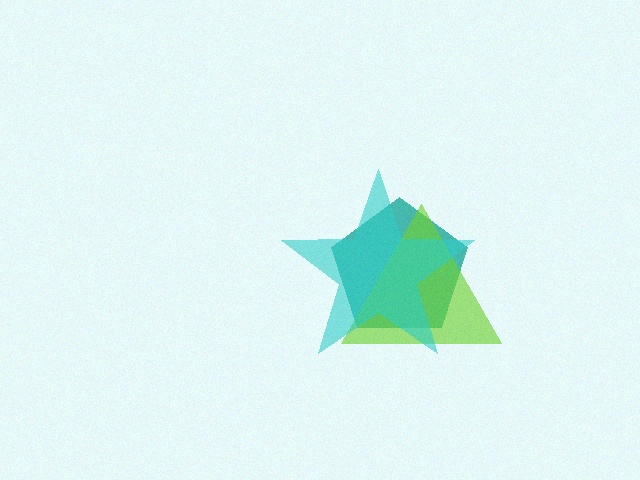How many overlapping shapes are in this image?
There are 3 overlapping shapes in the image.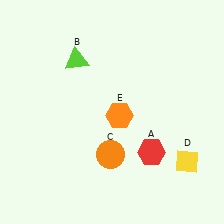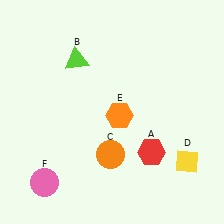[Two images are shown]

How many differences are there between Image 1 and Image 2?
There is 1 difference between the two images.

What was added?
A pink circle (F) was added in Image 2.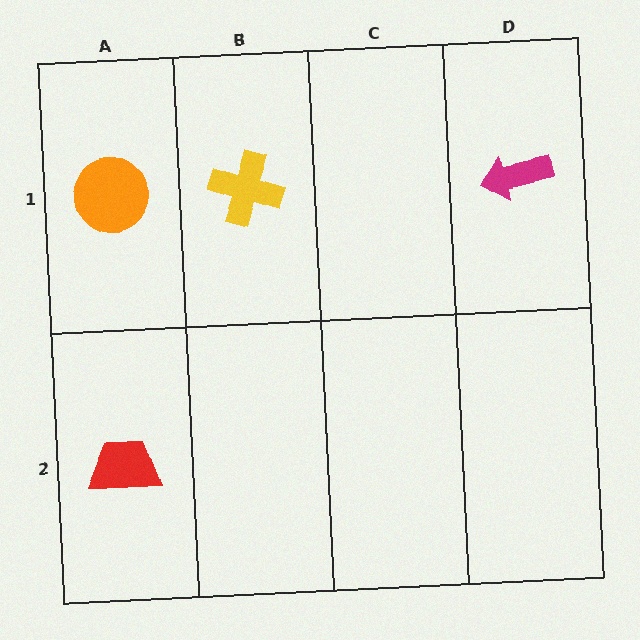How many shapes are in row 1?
3 shapes.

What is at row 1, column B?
A yellow cross.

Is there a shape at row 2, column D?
No, that cell is empty.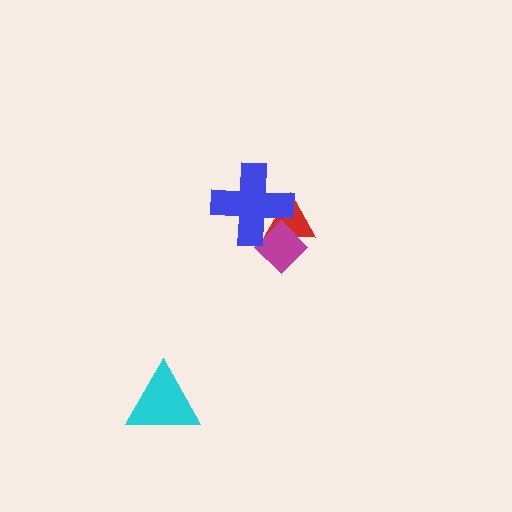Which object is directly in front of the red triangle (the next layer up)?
The magenta diamond is directly in front of the red triangle.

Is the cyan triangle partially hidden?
No, no other shape covers it.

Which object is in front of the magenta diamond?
The blue cross is in front of the magenta diamond.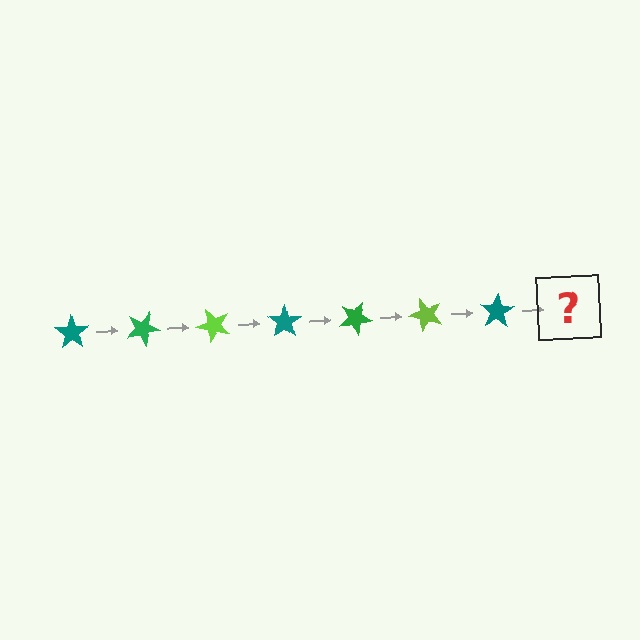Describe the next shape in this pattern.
It should be a green star, rotated 175 degrees from the start.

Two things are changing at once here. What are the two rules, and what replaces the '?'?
The two rules are that it rotates 25 degrees each step and the color cycles through teal, green, and lime. The '?' should be a green star, rotated 175 degrees from the start.